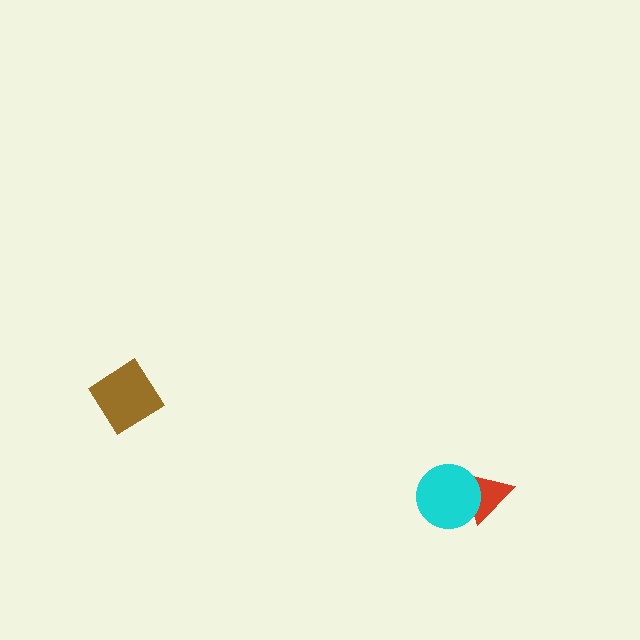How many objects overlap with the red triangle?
1 object overlaps with the red triangle.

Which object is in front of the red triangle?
The cyan circle is in front of the red triangle.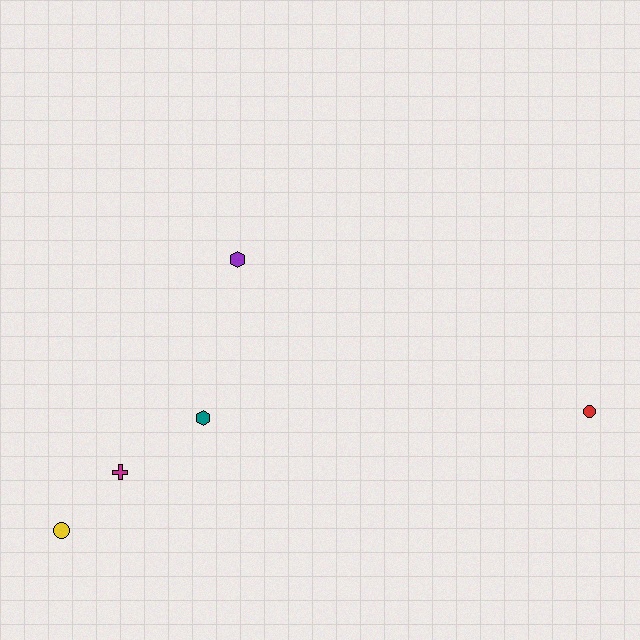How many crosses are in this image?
There is 1 cross.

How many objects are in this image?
There are 5 objects.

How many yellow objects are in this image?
There is 1 yellow object.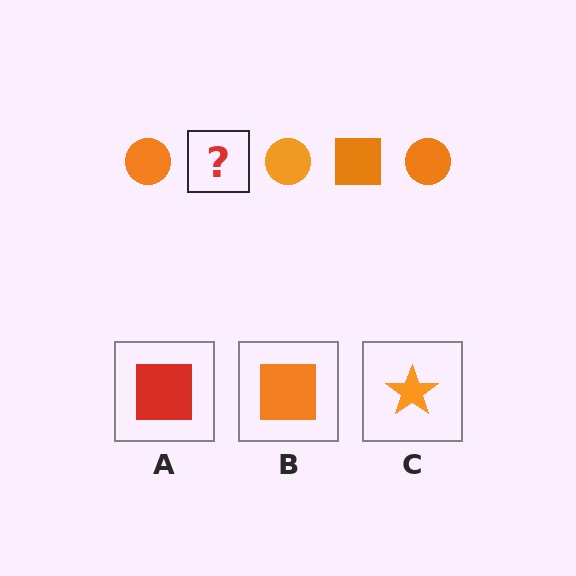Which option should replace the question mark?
Option B.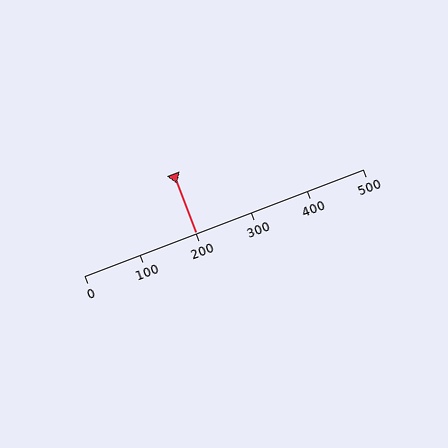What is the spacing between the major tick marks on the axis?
The major ticks are spaced 100 apart.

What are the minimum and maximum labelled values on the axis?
The axis runs from 0 to 500.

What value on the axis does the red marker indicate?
The marker indicates approximately 200.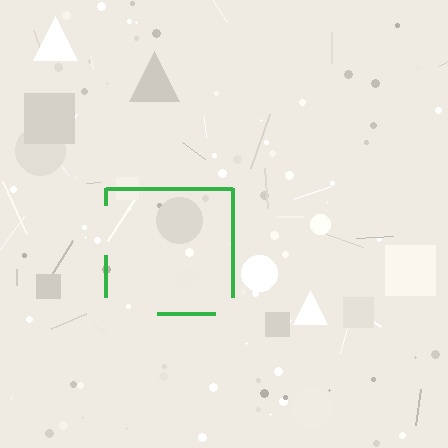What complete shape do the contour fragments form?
The contour fragments form a square.